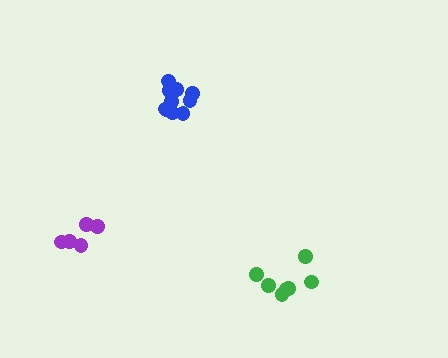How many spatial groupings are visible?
There are 3 spatial groupings.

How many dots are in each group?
Group 1: 5 dots, Group 2: 7 dots, Group 3: 10 dots (22 total).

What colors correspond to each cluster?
The clusters are colored: purple, green, blue.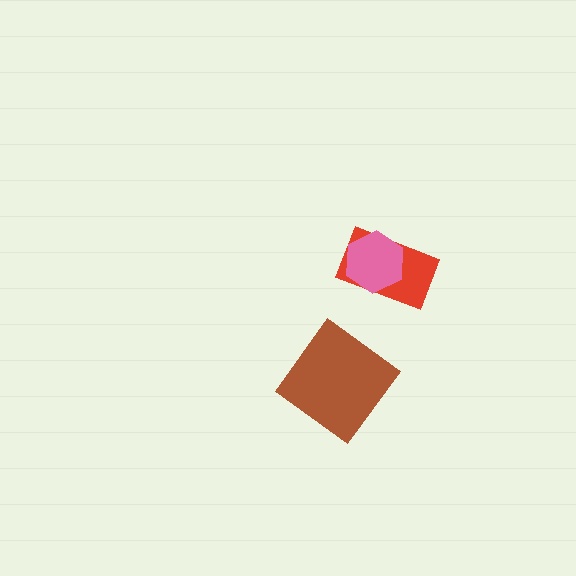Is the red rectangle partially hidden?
Yes, it is partially covered by another shape.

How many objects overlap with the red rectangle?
1 object overlaps with the red rectangle.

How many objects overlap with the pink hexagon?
1 object overlaps with the pink hexagon.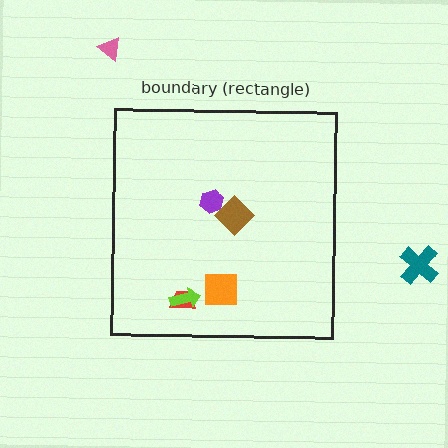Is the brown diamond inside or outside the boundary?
Inside.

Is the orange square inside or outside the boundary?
Inside.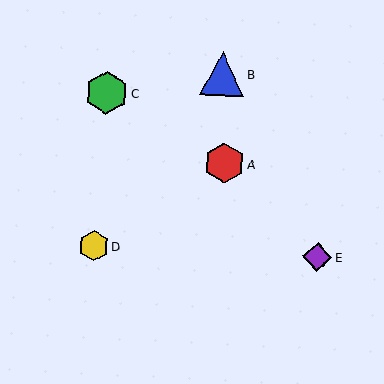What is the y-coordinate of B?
Object B is at y≈74.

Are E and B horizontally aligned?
No, E is at y≈257 and B is at y≈74.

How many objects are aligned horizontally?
2 objects (D, E) are aligned horizontally.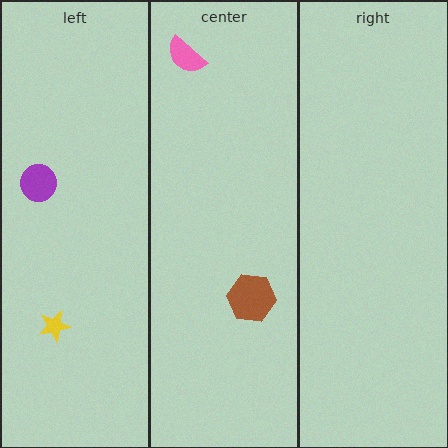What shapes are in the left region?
The yellow star, the purple circle.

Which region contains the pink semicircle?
The center region.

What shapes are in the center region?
The pink semicircle, the brown hexagon.